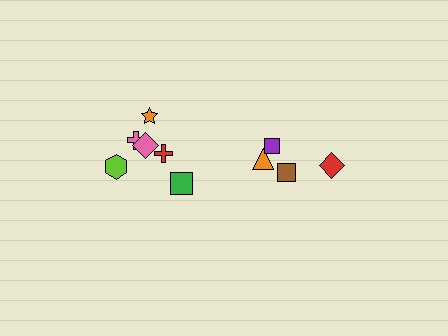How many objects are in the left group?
There are 6 objects.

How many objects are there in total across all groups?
There are 10 objects.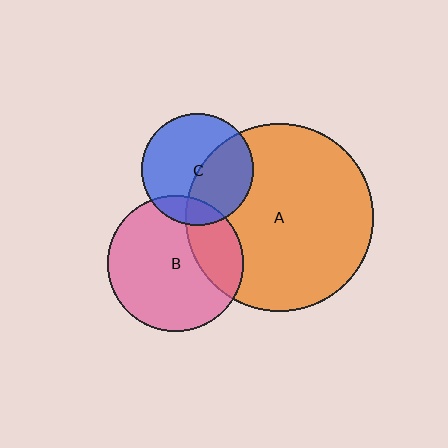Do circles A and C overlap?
Yes.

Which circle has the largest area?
Circle A (orange).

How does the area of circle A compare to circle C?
Approximately 2.8 times.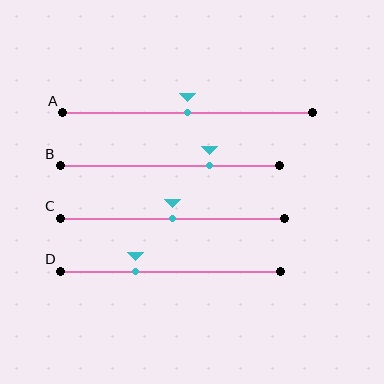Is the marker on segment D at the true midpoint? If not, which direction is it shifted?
No, the marker on segment D is shifted to the left by about 16% of the segment length.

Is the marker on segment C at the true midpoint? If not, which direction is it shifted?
Yes, the marker on segment C is at the true midpoint.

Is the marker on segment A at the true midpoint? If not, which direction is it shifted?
Yes, the marker on segment A is at the true midpoint.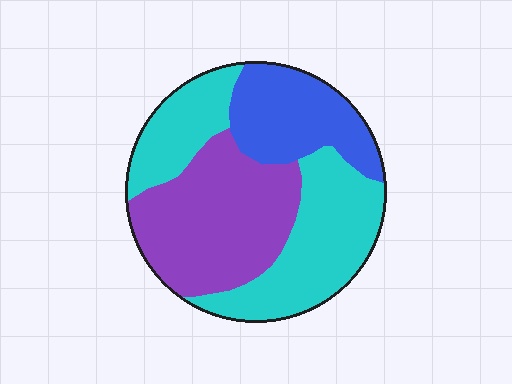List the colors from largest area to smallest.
From largest to smallest: cyan, purple, blue.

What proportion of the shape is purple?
Purple takes up about three eighths (3/8) of the shape.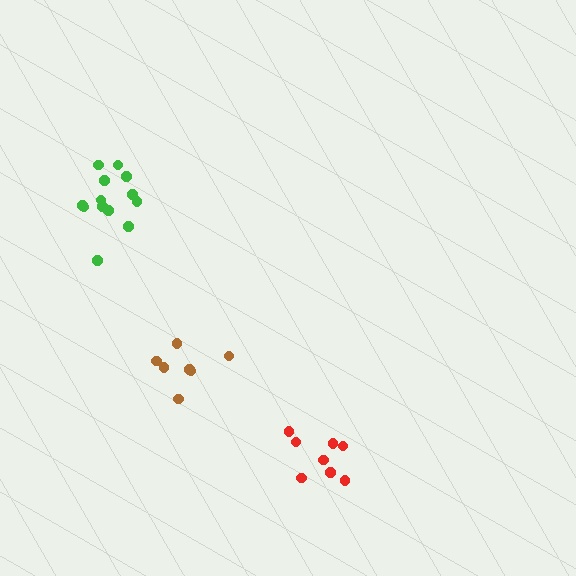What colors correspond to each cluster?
The clusters are colored: green, brown, red.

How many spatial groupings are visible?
There are 3 spatial groupings.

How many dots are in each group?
Group 1: 13 dots, Group 2: 7 dots, Group 3: 8 dots (28 total).